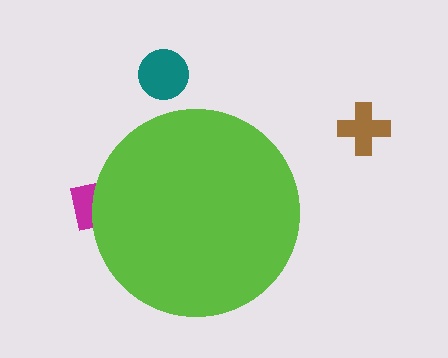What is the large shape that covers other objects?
A lime circle.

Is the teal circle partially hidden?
No, the teal circle is fully visible.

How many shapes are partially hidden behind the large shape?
1 shape is partially hidden.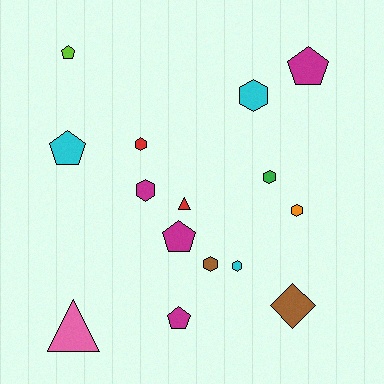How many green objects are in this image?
There is 1 green object.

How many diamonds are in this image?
There is 1 diamond.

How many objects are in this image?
There are 15 objects.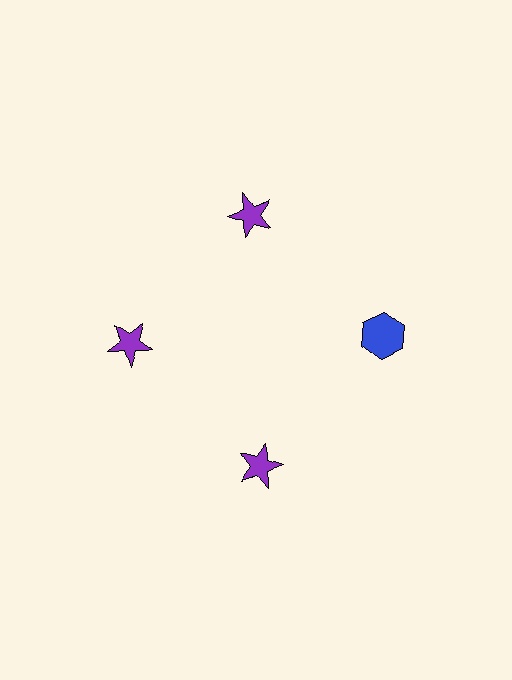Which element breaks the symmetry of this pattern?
The blue hexagon at roughly the 3 o'clock position breaks the symmetry. All other shapes are purple stars.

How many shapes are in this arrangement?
There are 4 shapes arranged in a ring pattern.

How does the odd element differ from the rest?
It differs in both color (blue instead of purple) and shape (hexagon instead of star).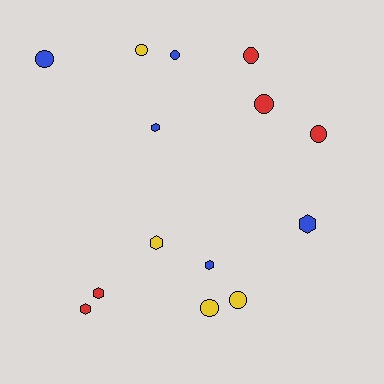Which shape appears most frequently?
Circle, with 8 objects.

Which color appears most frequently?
Blue, with 5 objects.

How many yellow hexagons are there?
There is 1 yellow hexagon.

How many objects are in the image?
There are 14 objects.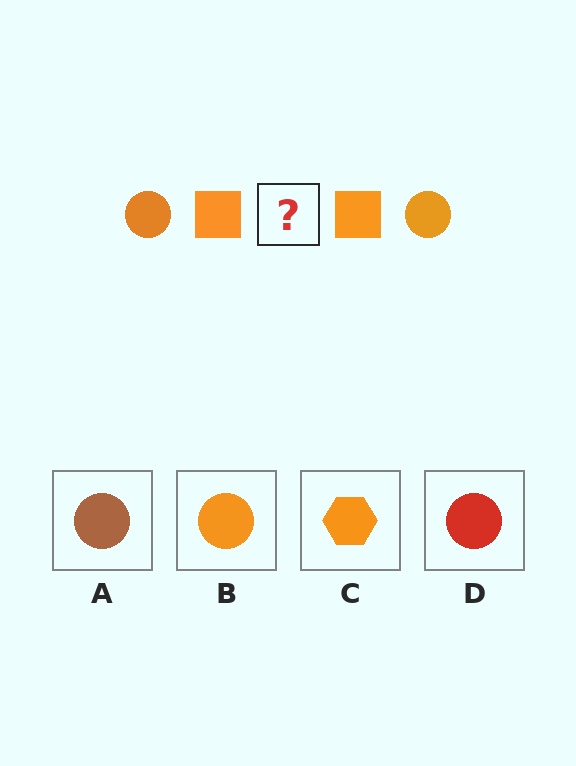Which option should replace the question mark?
Option B.